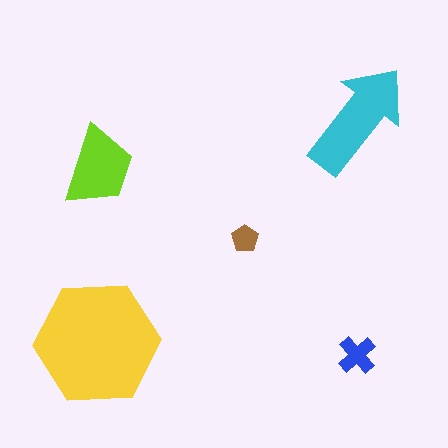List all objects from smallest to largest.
The brown pentagon, the blue cross, the lime trapezoid, the cyan arrow, the yellow hexagon.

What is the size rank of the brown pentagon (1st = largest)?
5th.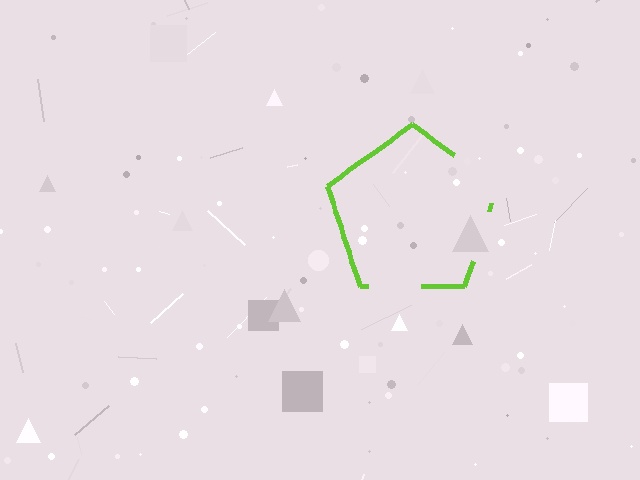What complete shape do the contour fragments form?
The contour fragments form a pentagon.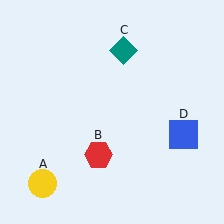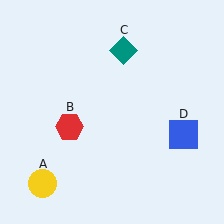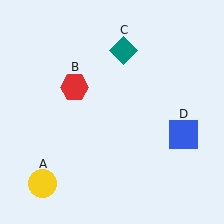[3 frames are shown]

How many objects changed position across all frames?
1 object changed position: red hexagon (object B).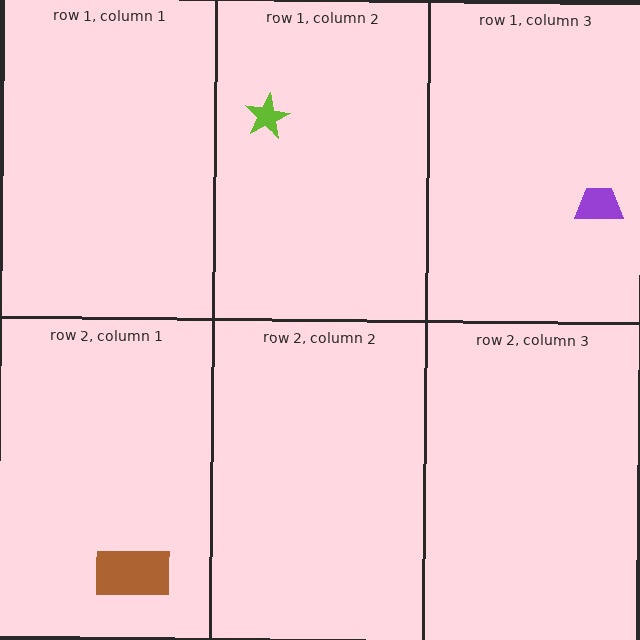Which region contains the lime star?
The row 1, column 2 region.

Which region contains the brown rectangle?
The row 2, column 1 region.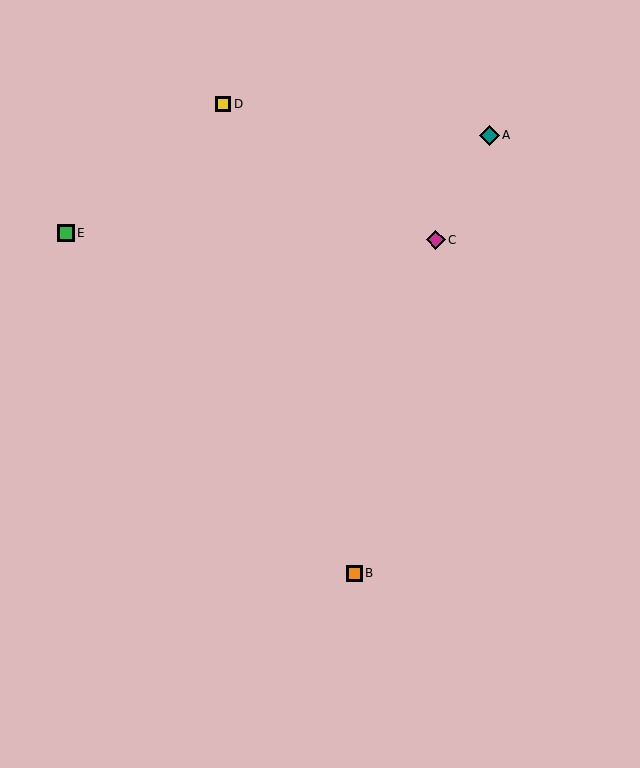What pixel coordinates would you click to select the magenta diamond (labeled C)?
Click at (436, 240) to select the magenta diamond C.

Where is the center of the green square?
The center of the green square is at (66, 233).